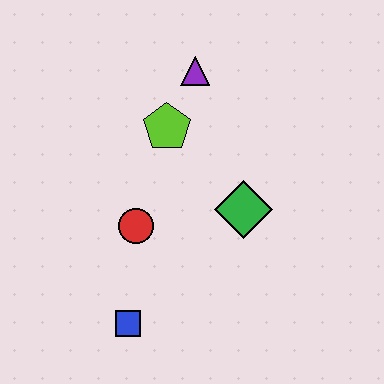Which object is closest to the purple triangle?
The lime pentagon is closest to the purple triangle.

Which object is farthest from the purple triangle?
The blue square is farthest from the purple triangle.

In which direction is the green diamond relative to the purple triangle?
The green diamond is below the purple triangle.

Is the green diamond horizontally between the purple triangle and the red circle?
No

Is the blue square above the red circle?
No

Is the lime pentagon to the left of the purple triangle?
Yes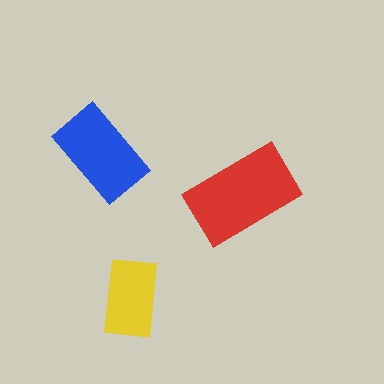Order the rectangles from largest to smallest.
the red one, the blue one, the yellow one.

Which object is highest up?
The blue rectangle is topmost.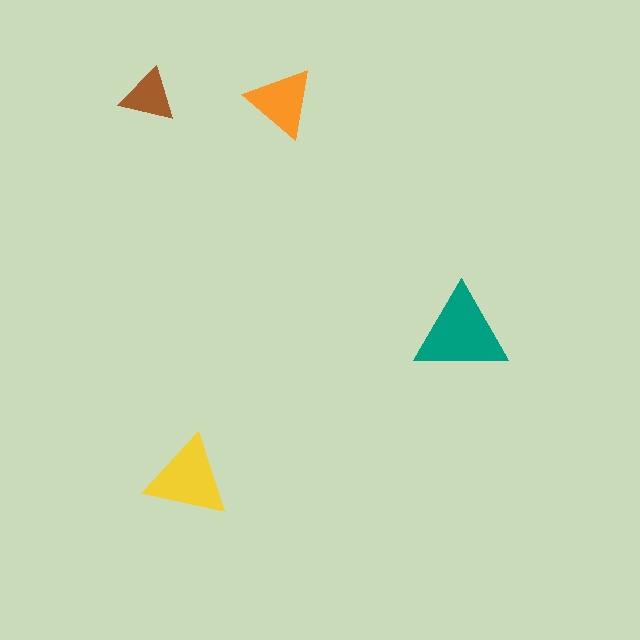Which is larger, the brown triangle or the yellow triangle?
The yellow one.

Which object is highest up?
The brown triangle is topmost.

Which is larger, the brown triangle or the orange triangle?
The orange one.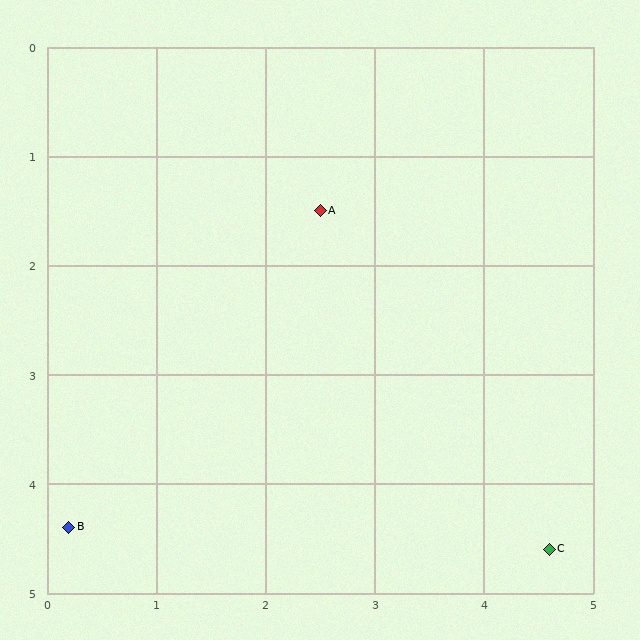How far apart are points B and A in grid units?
Points B and A are about 3.7 grid units apart.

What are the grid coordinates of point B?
Point B is at approximately (0.2, 4.4).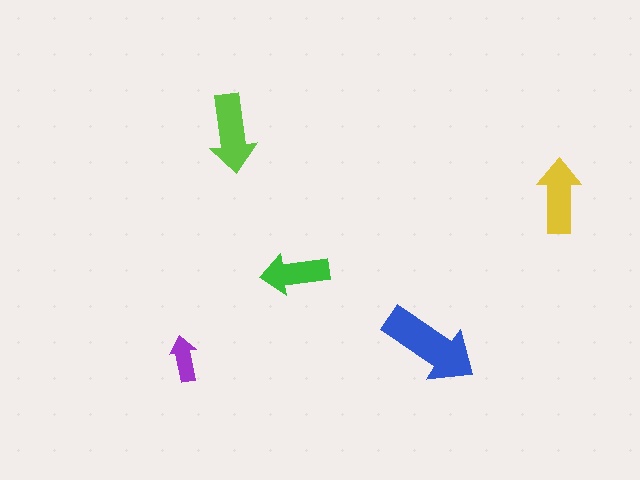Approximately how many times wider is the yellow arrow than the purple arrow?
About 1.5 times wider.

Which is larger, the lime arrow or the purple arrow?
The lime one.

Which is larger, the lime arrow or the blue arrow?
The blue one.